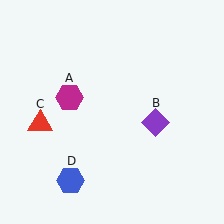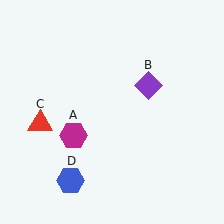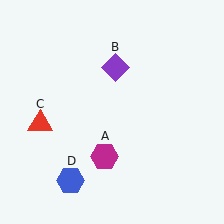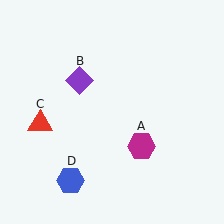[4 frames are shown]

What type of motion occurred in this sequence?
The magenta hexagon (object A), purple diamond (object B) rotated counterclockwise around the center of the scene.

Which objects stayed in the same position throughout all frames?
Red triangle (object C) and blue hexagon (object D) remained stationary.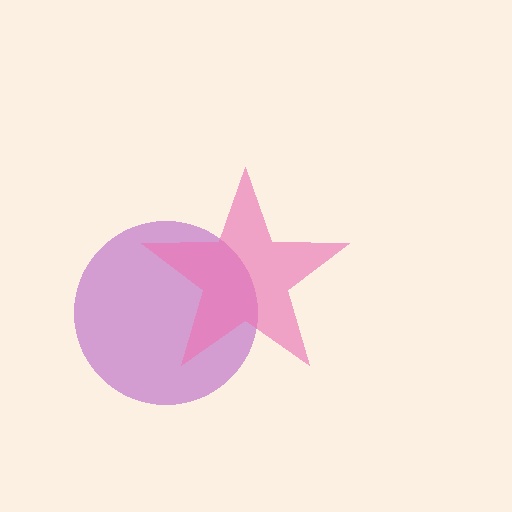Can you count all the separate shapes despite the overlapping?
Yes, there are 2 separate shapes.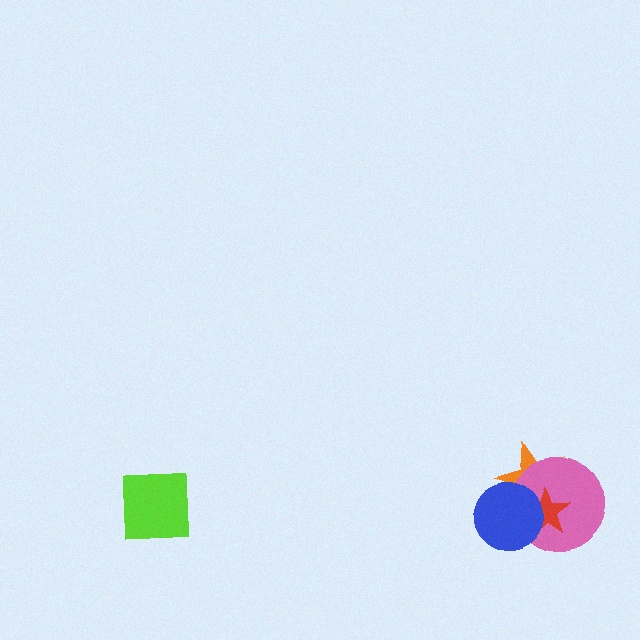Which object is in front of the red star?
The blue circle is in front of the red star.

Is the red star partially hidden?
Yes, it is partially covered by another shape.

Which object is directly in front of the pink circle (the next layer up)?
The red star is directly in front of the pink circle.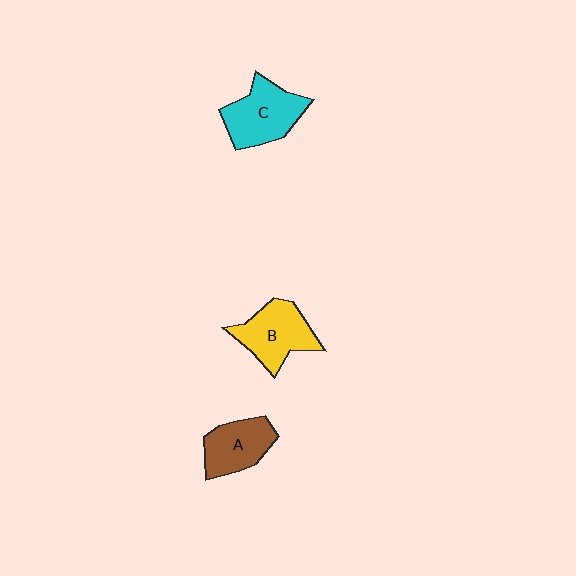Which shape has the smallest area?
Shape A (brown).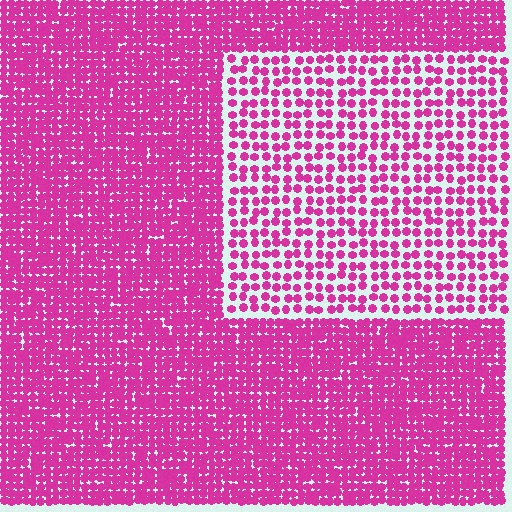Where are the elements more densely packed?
The elements are more densely packed outside the rectangle boundary.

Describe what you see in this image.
The image contains small magenta elements arranged at two different densities. A rectangle-shaped region is visible where the elements are less densely packed than the surrounding area.